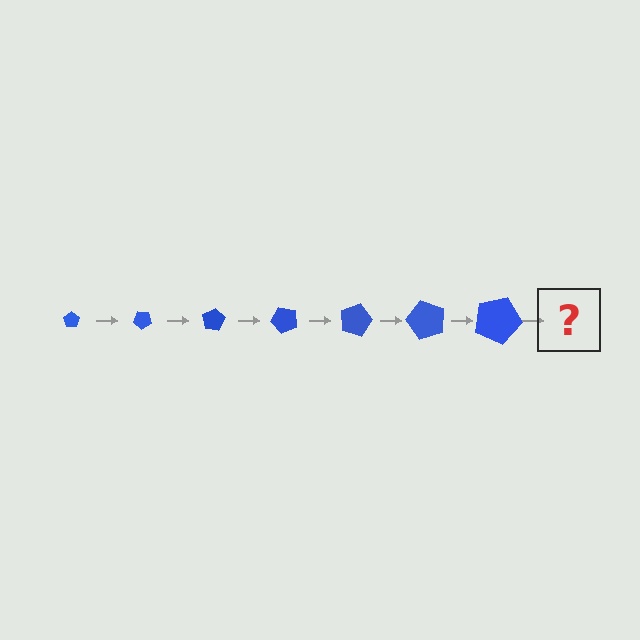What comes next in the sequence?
The next element should be a pentagon, larger than the previous one and rotated 280 degrees from the start.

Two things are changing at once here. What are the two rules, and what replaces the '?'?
The two rules are that the pentagon grows larger each step and it rotates 40 degrees each step. The '?' should be a pentagon, larger than the previous one and rotated 280 degrees from the start.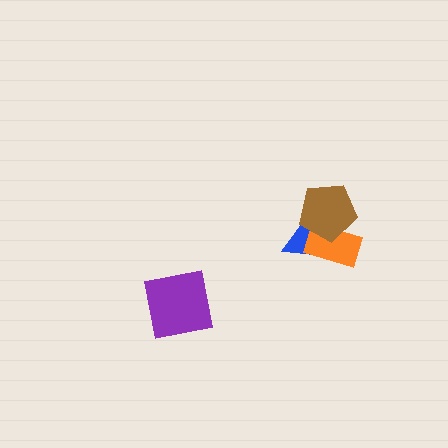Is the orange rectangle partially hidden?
Yes, it is partially covered by another shape.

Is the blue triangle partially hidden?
Yes, it is partially covered by another shape.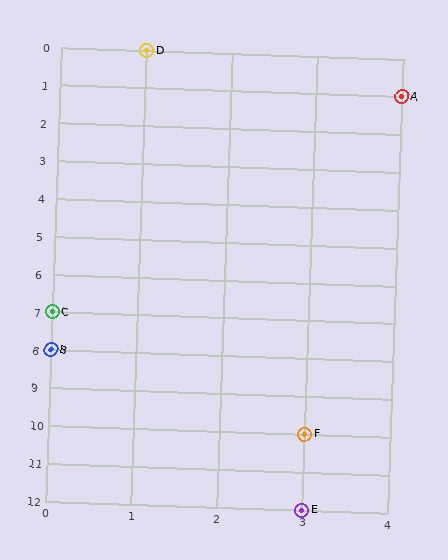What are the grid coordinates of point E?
Point E is at grid coordinates (3, 12).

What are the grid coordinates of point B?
Point B is at grid coordinates (0, 8).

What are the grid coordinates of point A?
Point A is at grid coordinates (4, 1).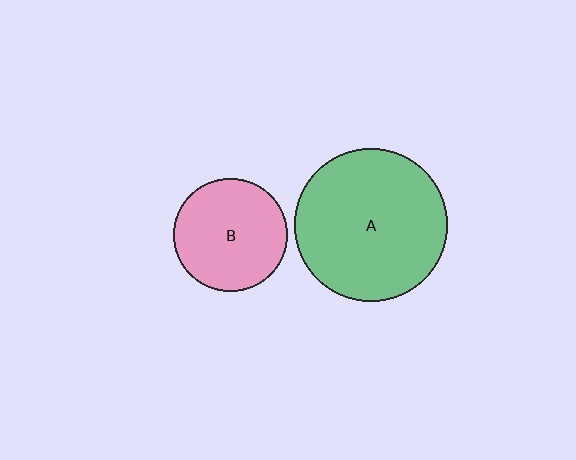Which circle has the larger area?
Circle A (green).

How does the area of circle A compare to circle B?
Approximately 1.8 times.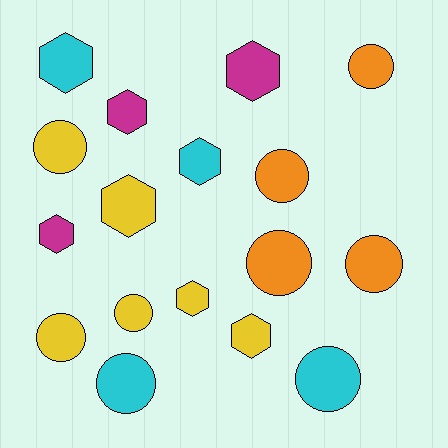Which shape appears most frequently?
Circle, with 9 objects.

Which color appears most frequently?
Yellow, with 6 objects.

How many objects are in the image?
There are 17 objects.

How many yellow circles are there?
There are 3 yellow circles.